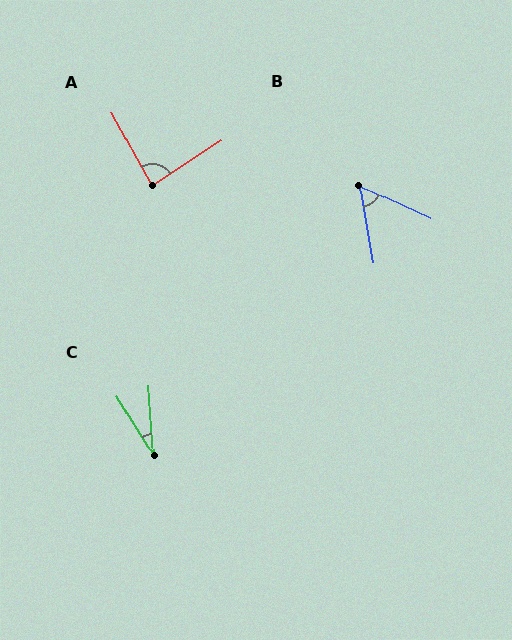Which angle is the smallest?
C, at approximately 28 degrees.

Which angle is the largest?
A, at approximately 86 degrees.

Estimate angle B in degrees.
Approximately 55 degrees.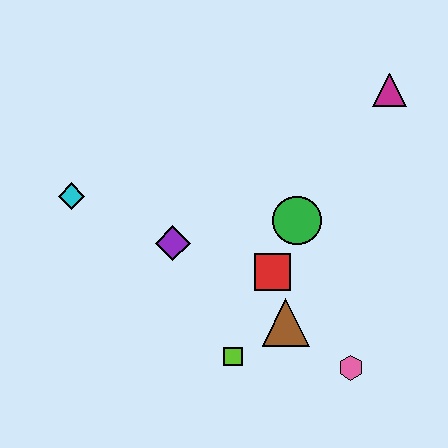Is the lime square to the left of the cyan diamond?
No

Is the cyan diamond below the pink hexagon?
No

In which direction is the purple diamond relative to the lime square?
The purple diamond is above the lime square.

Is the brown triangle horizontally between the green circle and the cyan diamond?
Yes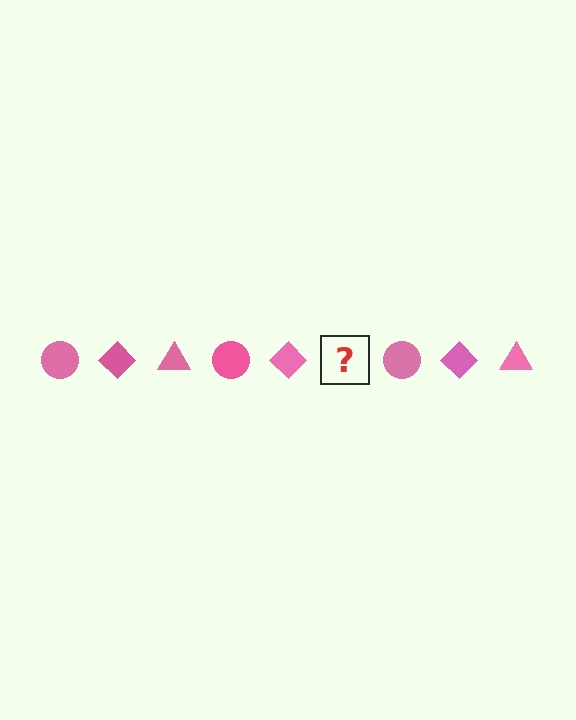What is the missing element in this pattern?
The missing element is a pink triangle.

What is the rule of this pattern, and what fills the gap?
The rule is that the pattern cycles through circle, diamond, triangle shapes in pink. The gap should be filled with a pink triangle.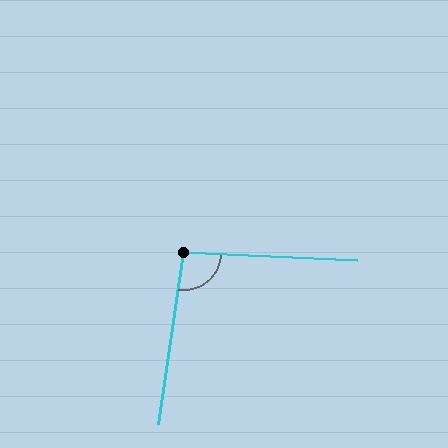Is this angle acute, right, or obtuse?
It is obtuse.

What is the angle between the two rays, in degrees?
Approximately 96 degrees.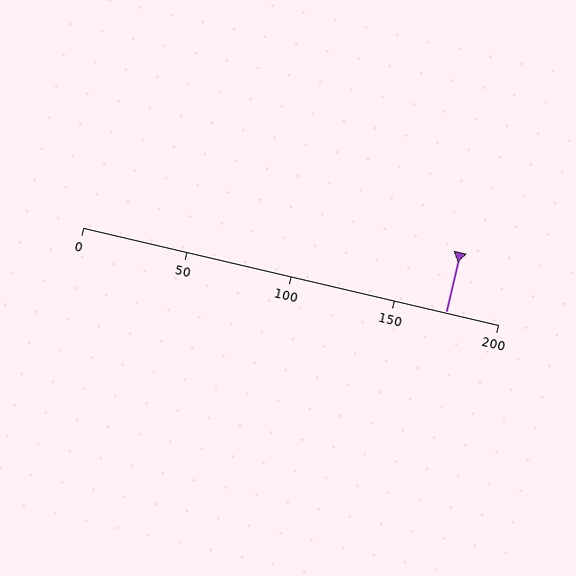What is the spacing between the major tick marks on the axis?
The major ticks are spaced 50 apart.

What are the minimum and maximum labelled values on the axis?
The axis runs from 0 to 200.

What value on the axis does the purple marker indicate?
The marker indicates approximately 175.